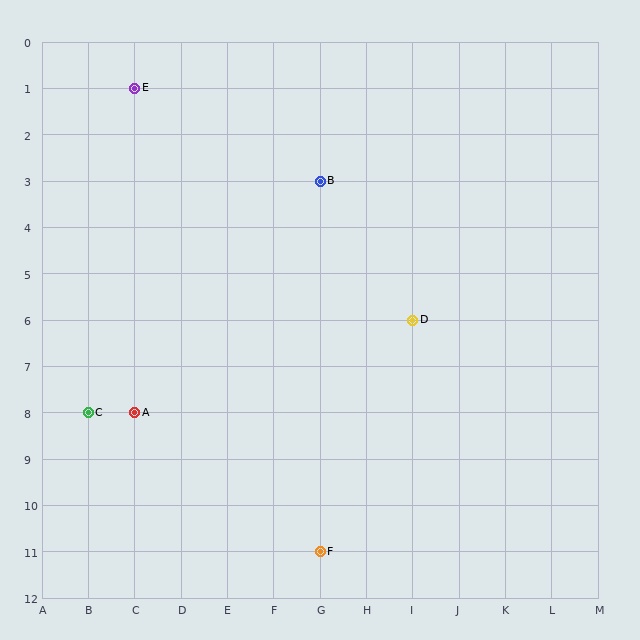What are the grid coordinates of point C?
Point C is at grid coordinates (B, 8).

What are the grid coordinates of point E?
Point E is at grid coordinates (C, 1).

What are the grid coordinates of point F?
Point F is at grid coordinates (G, 11).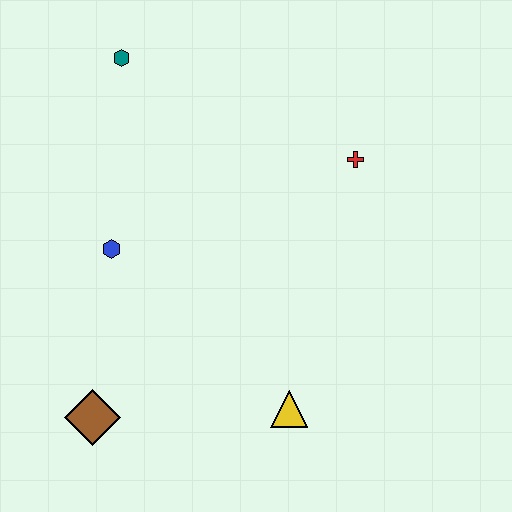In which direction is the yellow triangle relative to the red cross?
The yellow triangle is below the red cross.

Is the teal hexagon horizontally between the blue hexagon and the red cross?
Yes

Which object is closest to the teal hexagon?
The blue hexagon is closest to the teal hexagon.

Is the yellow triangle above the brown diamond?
Yes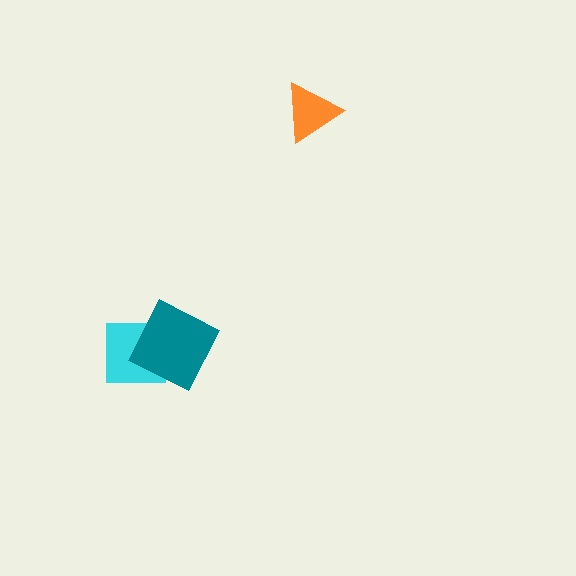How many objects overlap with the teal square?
1 object overlaps with the teal square.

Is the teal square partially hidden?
No, no other shape covers it.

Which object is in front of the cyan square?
The teal square is in front of the cyan square.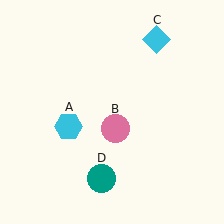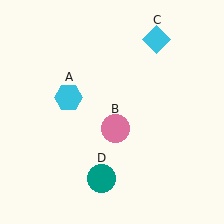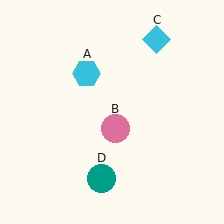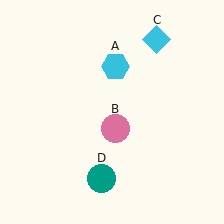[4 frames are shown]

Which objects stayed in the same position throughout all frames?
Pink circle (object B) and cyan diamond (object C) and teal circle (object D) remained stationary.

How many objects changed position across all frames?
1 object changed position: cyan hexagon (object A).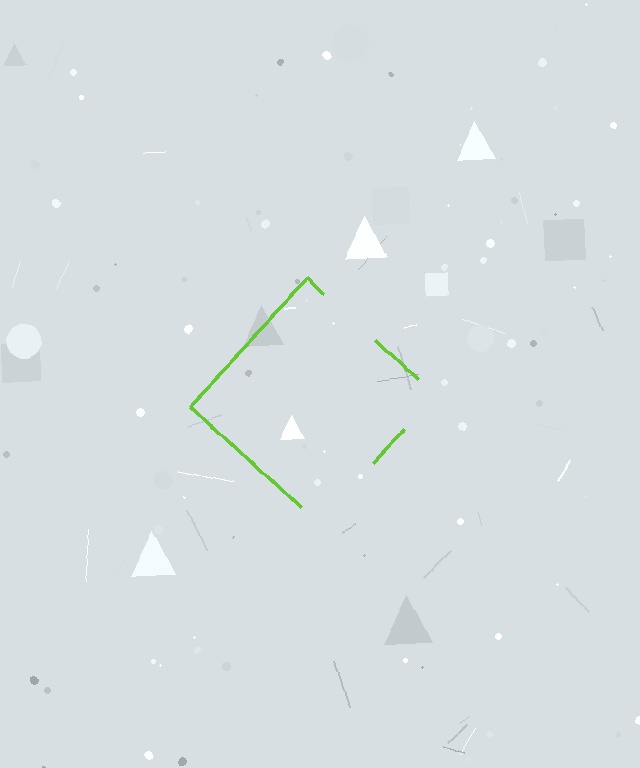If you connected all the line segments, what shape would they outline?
They would outline a diamond.